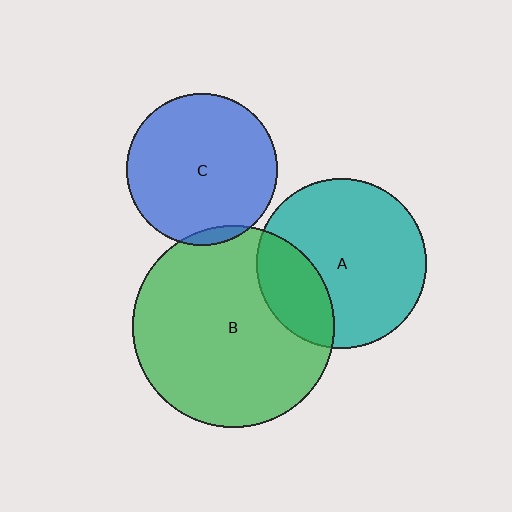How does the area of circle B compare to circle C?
Approximately 1.8 times.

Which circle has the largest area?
Circle B (green).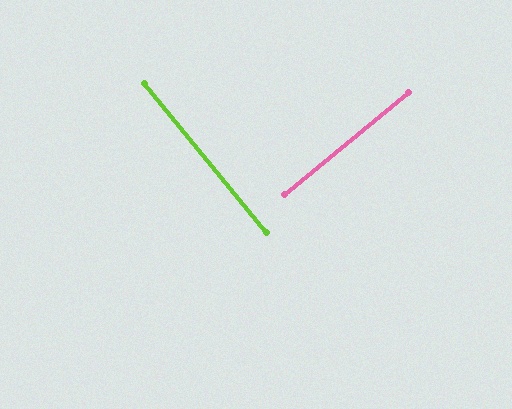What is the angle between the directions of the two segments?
Approximately 90 degrees.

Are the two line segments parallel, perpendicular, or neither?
Perpendicular — they meet at approximately 90°.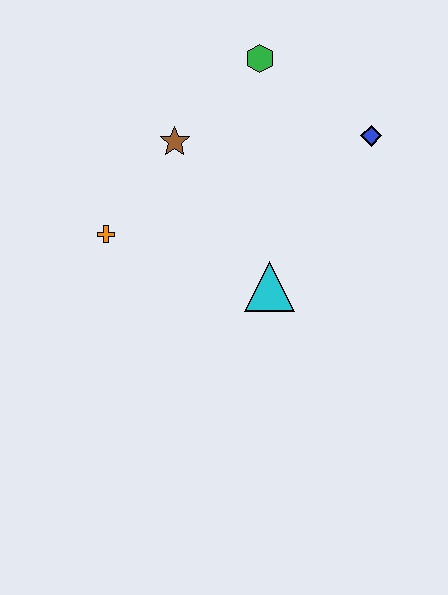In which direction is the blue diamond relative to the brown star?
The blue diamond is to the right of the brown star.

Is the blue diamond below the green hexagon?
Yes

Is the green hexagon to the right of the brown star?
Yes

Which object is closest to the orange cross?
The brown star is closest to the orange cross.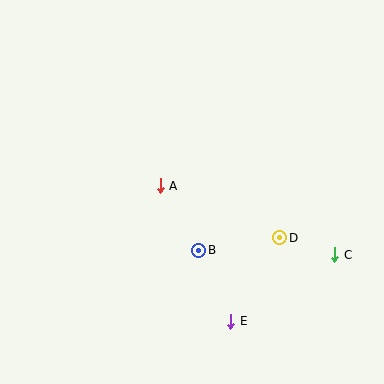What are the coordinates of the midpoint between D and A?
The midpoint between D and A is at (220, 212).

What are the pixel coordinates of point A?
Point A is at (160, 186).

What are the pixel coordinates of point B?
Point B is at (199, 250).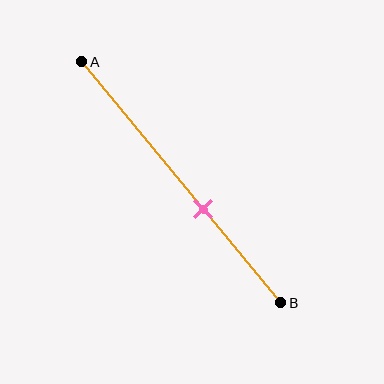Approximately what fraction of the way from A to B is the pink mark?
The pink mark is approximately 60% of the way from A to B.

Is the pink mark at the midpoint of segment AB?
No, the mark is at about 60% from A, not at the 50% midpoint.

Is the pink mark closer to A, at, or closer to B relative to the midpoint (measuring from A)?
The pink mark is closer to point B than the midpoint of segment AB.